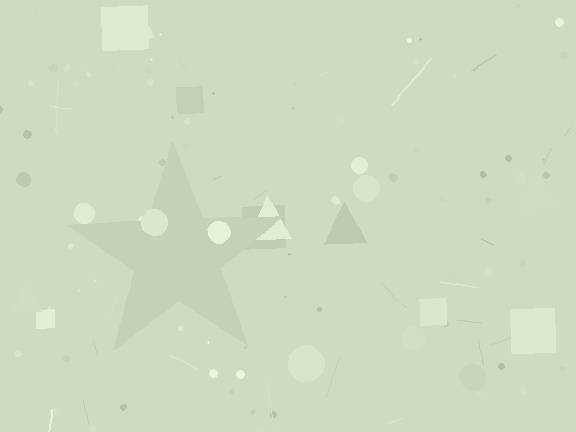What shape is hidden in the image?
A star is hidden in the image.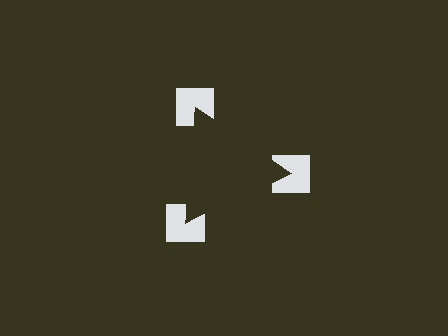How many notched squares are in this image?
There are 3 — one at each vertex of the illusory triangle.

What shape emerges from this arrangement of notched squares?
An illusory triangle — its edges are inferred from the aligned wedge cuts in the notched squares, not physically drawn.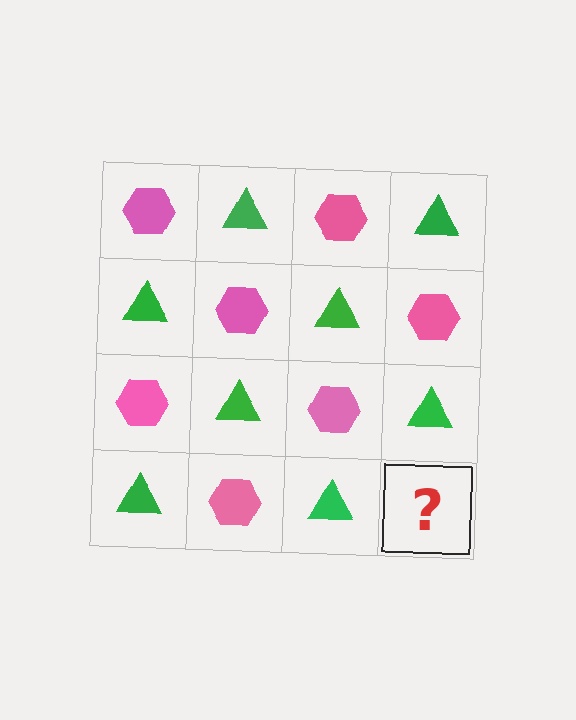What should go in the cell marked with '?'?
The missing cell should contain a pink hexagon.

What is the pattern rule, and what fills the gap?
The rule is that it alternates pink hexagon and green triangle in a checkerboard pattern. The gap should be filled with a pink hexagon.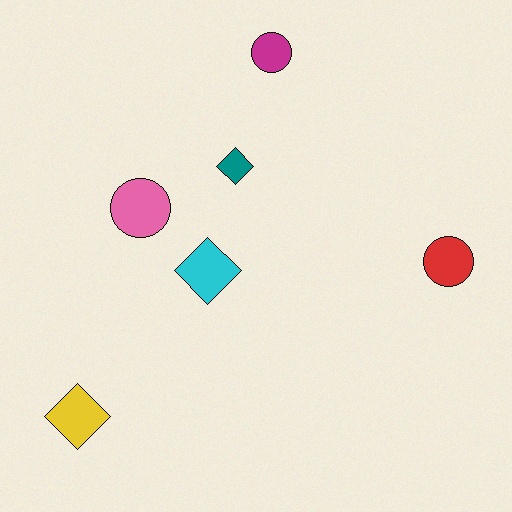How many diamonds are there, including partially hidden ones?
There are 3 diamonds.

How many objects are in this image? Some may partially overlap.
There are 6 objects.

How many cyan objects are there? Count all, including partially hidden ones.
There is 1 cyan object.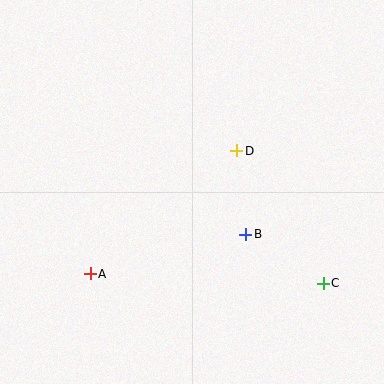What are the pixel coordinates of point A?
Point A is at (90, 274).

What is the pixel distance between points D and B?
The distance between D and B is 84 pixels.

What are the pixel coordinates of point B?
Point B is at (246, 235).